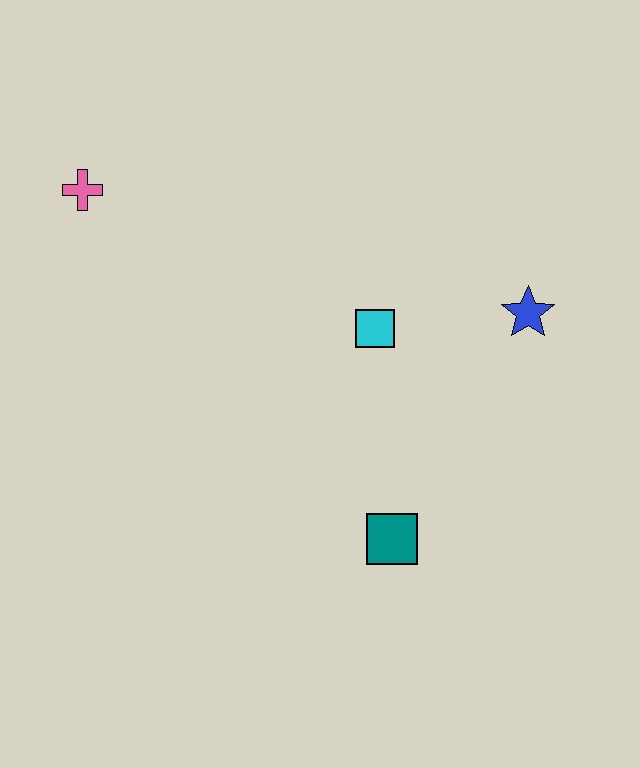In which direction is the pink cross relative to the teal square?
The pink cross is above the teal square.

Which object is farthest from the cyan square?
The pink cross is farthest from the cyan square.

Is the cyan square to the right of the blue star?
No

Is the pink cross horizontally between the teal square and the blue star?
No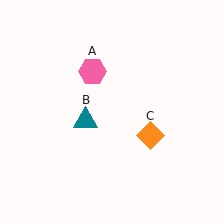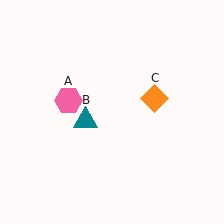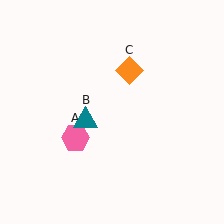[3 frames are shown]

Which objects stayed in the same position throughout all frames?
Teal triangle (object B) remained stationary.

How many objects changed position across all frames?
2 objects changed position: pink hexagon (object A), orange diamond (object C).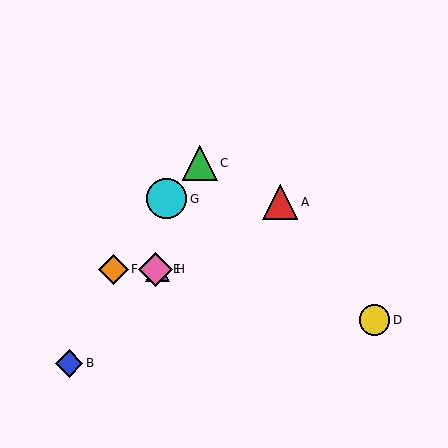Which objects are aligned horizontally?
Objects E, F, H are aligned horizontally.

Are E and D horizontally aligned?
No, E is at y≈269 and D is at y≈320.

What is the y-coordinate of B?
Object B is at y≈363.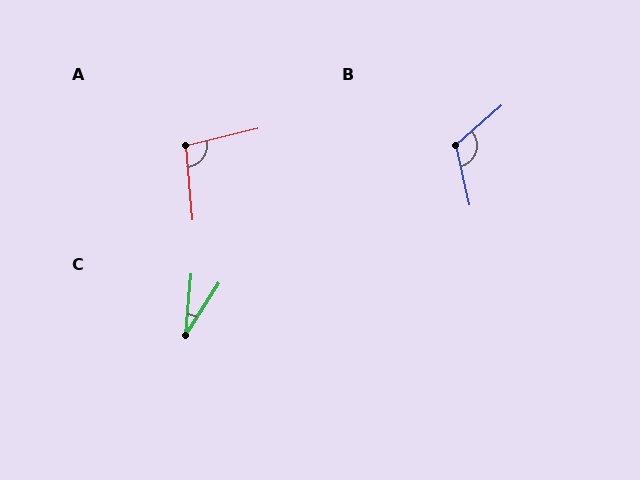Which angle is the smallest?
C, at approximately 27 degrees.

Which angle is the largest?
B, at approximately 118 degrees.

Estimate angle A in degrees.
Approximately 99 degrees.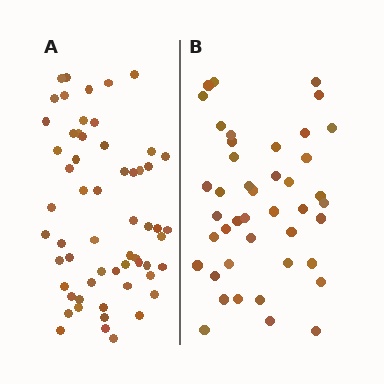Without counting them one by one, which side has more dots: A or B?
Region A (the left region) has more dots.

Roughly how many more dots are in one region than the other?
Region A has approximately 15 more dots than region B.